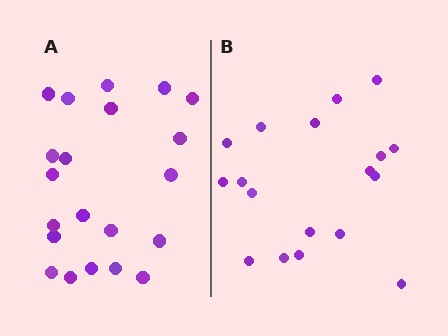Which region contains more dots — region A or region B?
Region A (the left region) has more dots.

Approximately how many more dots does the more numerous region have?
Region A has just a few more — roughly 2 or 3 more dots than region B.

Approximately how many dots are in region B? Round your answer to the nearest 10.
About 20 dots. (The exact count is 18, which rounds to 20.)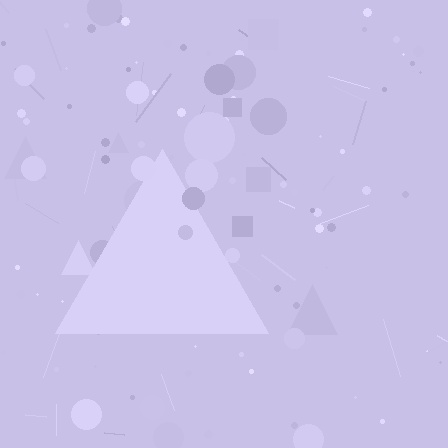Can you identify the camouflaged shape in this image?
The camouflaged shape is a triangle.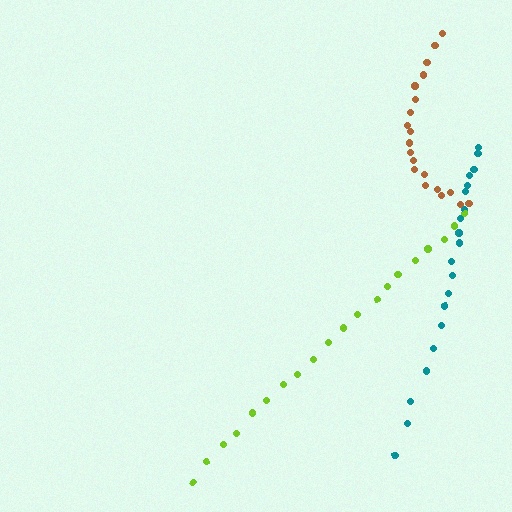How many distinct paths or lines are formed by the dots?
There are 3 distinct paths.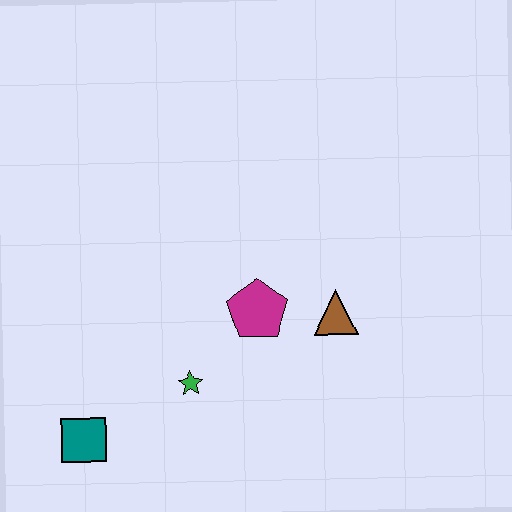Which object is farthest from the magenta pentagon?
The teal square is farthest from the magenta pentagon.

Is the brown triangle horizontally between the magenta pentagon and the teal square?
No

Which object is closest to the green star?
The magenta pentagon is closest to the green star.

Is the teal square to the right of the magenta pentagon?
No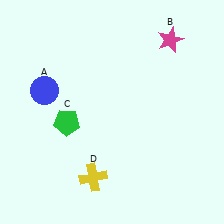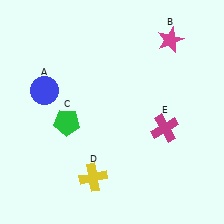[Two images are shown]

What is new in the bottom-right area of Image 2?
A magenta cross (E) was added in the bottom-right area of Image 2.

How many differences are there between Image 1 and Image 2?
There is 1 difference between the two images.